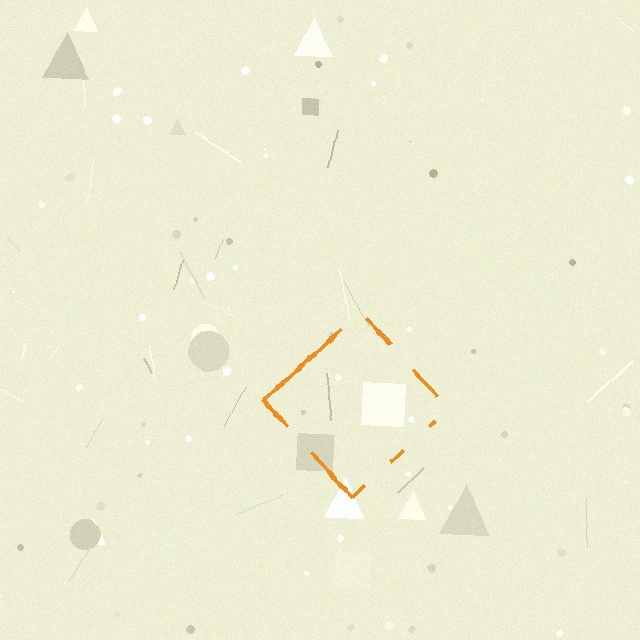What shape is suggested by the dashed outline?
The dashed outline suggests a diamond.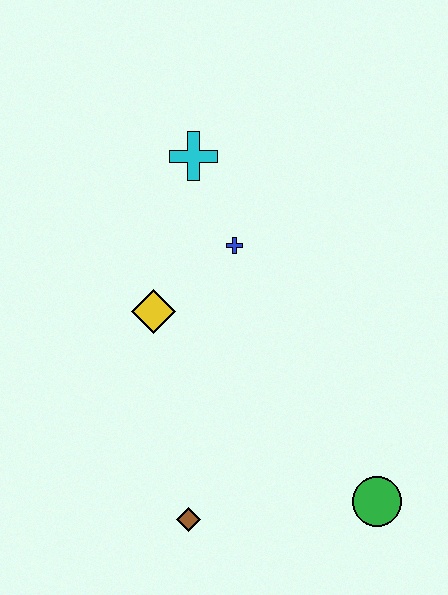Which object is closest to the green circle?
The brown diamond is closest to the green circle.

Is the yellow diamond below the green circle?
No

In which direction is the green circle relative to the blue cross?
The green circle is below the blue cross.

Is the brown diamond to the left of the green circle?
Yes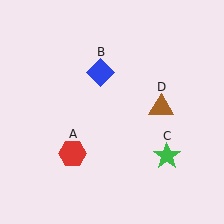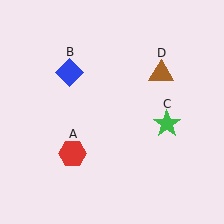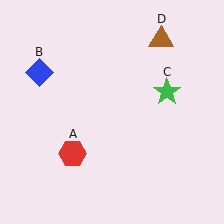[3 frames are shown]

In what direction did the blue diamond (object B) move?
The blue diamond (object B) moved left.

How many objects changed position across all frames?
3 objects changed position: blue diamond (object B), green star (object C), brown triangle (object D).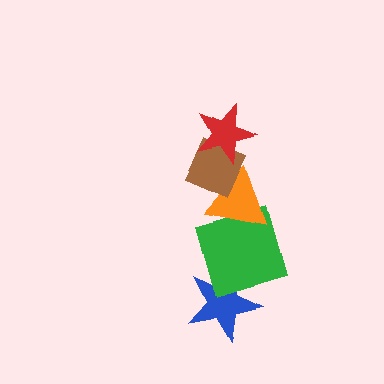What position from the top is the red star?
The red star is 1st from the top.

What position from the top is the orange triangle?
The orange triangle is 3rd from the top.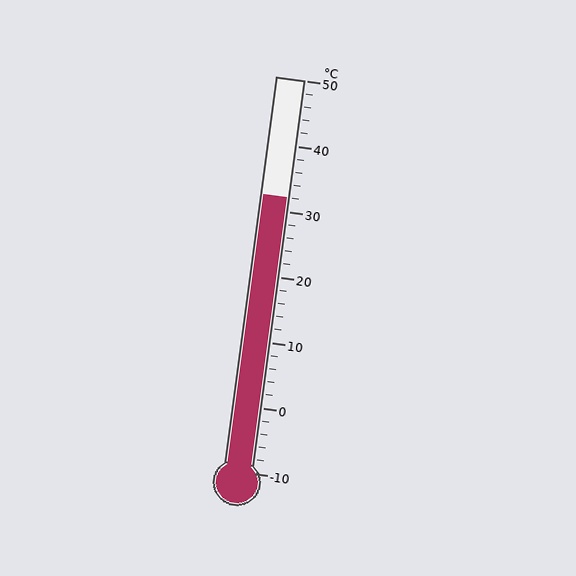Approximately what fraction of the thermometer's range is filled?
The thermometer is filled to approximately 70% of its range.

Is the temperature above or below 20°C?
The temperature is above 20°C.